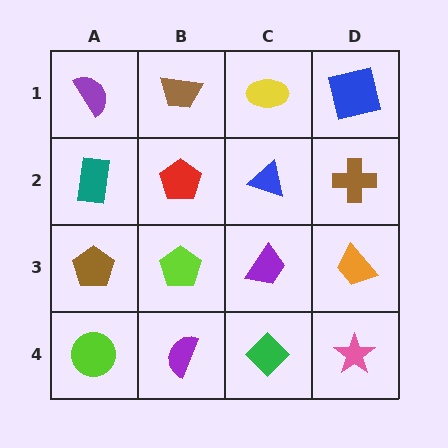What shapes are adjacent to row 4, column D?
An orange trapezoid (row 3, column D), a green diamond (row 4, column C).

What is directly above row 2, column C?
A yellow ellipse.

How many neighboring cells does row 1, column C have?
3.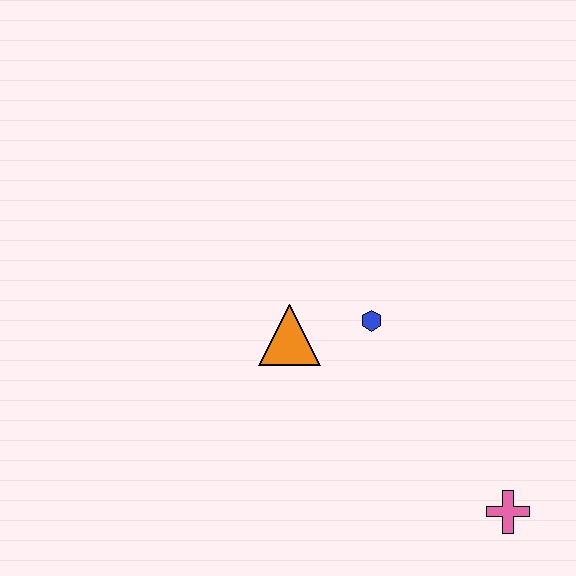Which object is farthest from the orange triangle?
The pink cross is farthest from the orange triangle.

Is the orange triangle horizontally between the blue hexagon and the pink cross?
No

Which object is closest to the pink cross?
The blue hexagon is closest to the pink cross.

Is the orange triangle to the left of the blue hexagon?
Yes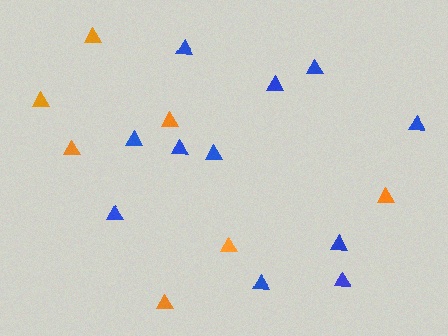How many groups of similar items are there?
There are 2 groups: one group of orange triangles (7) and one group of blue triangles (11).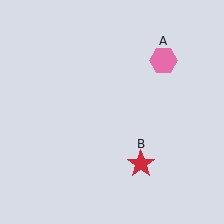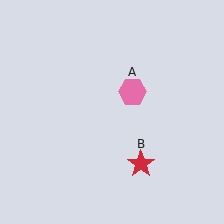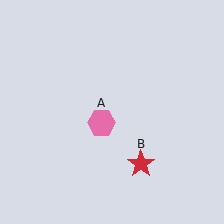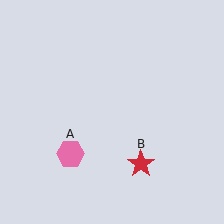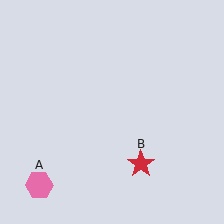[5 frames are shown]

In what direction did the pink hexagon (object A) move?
The pink hexagon (object A) moved down and to the left.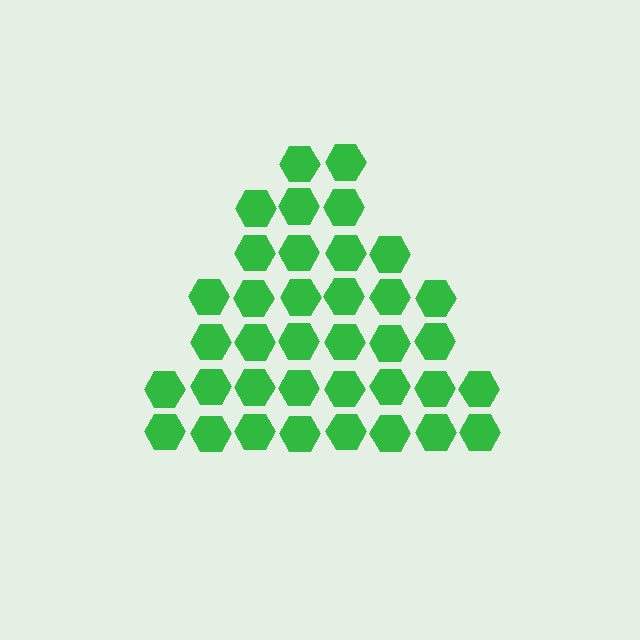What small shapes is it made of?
It is made of small hexagons.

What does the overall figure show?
The overall figure shows a triangle.